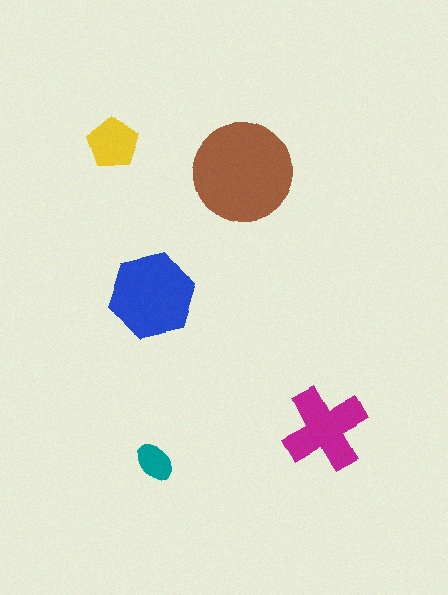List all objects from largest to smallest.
The brown circle, the blue hexagon, the magenta cross, the yellow pentagon, the teal ellipse.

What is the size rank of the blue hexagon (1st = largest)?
2nd.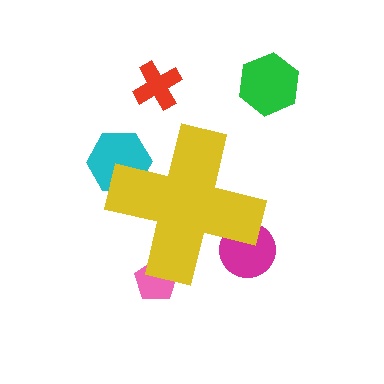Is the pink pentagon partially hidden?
Yes, the pink pentagon is partially hidden behind the yellow cross.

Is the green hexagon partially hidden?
No, the green hexagon is fully visible.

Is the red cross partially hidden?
No, the red cross is fully visible.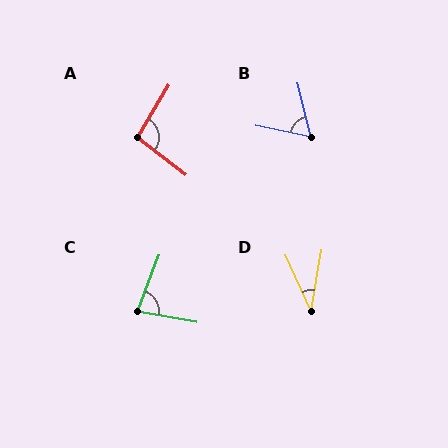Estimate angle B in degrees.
Approximately 64 degrees.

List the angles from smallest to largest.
D (34°), B (64°), C (79°), A (97°).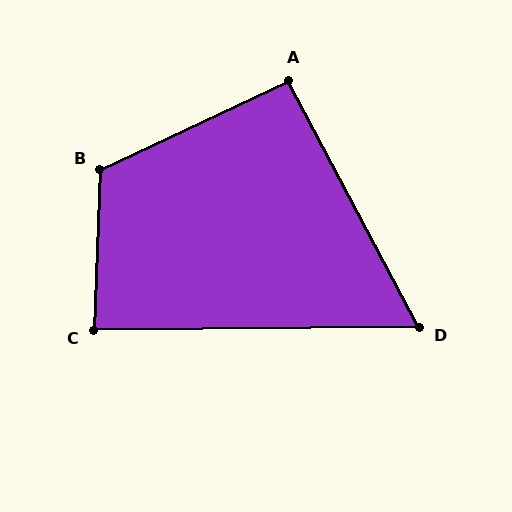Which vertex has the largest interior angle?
B, at approximately 117 degrees.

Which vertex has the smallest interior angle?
D, at approximately 63 degrees.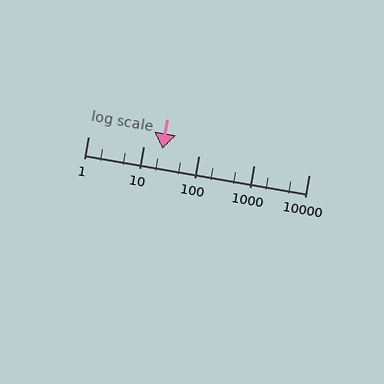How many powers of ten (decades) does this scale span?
The scale spans 4 decades, from 1 to 10000.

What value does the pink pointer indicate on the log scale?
The pointer indicates approximately 22.